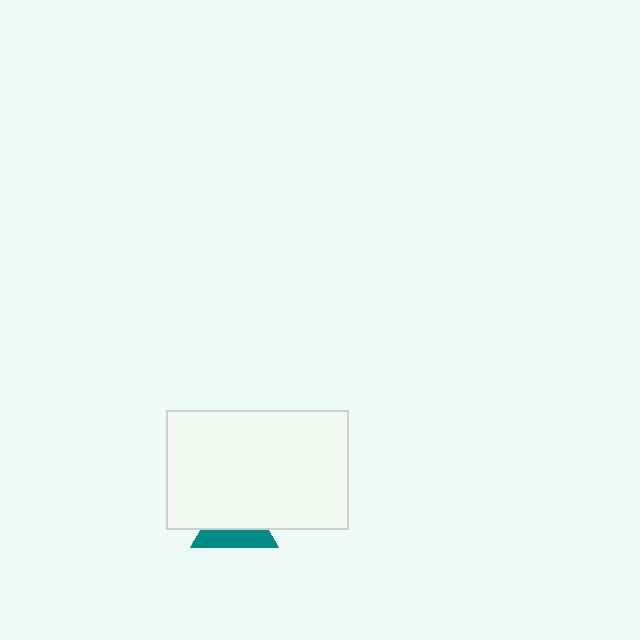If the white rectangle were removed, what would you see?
You would see the complete teal triangle.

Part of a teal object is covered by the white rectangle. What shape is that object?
It is a triangle.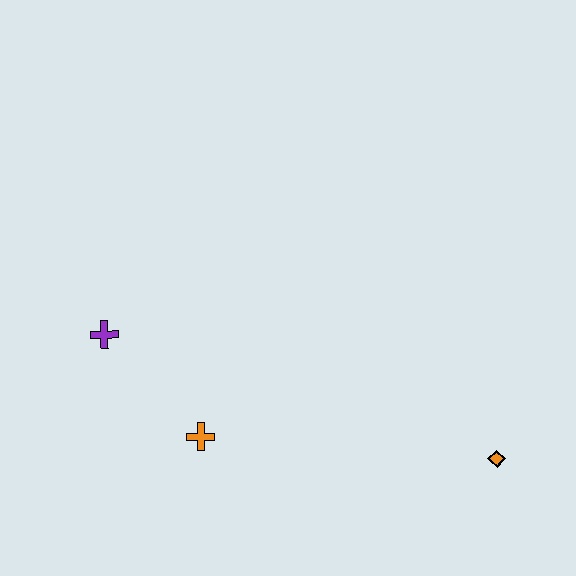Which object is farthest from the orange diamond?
The purple cross is farthest from the orange diamond.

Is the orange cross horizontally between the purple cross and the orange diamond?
Yes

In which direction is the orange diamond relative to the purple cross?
The orange diamond is to the right of the purple cross.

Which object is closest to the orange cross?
The purple cross is closest to the orange cross.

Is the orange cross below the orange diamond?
No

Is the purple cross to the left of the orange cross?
Yes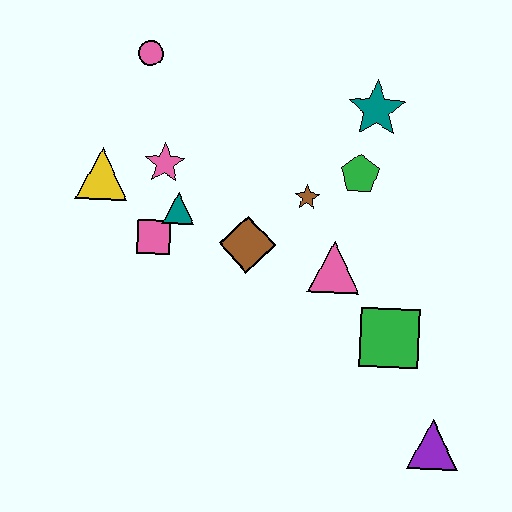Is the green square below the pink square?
Yes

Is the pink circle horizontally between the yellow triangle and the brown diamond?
Yes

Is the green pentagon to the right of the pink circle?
Yes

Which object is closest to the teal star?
The green pentagon is closest to the teal star.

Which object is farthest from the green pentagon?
The purple triangle is farthest from the green pentagon.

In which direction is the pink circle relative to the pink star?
The pink circle is above the pink star.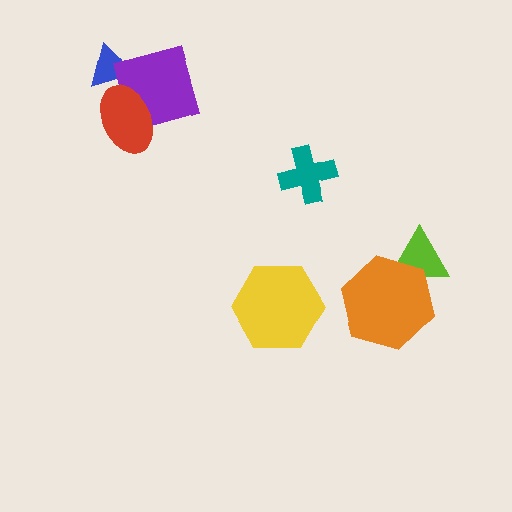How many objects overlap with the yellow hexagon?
0 objects overlap with the yellow hexagon.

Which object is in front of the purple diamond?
The red ellipse is in front of the purple diamond.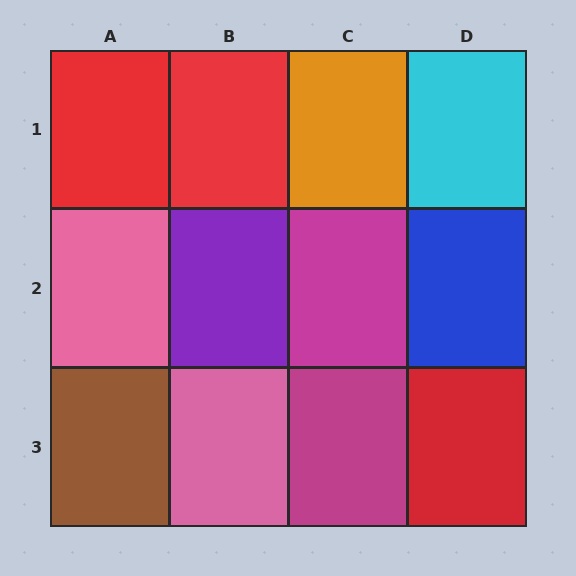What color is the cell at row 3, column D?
Red.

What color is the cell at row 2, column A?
Pink.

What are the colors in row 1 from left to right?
Red, red, orange, cyan.